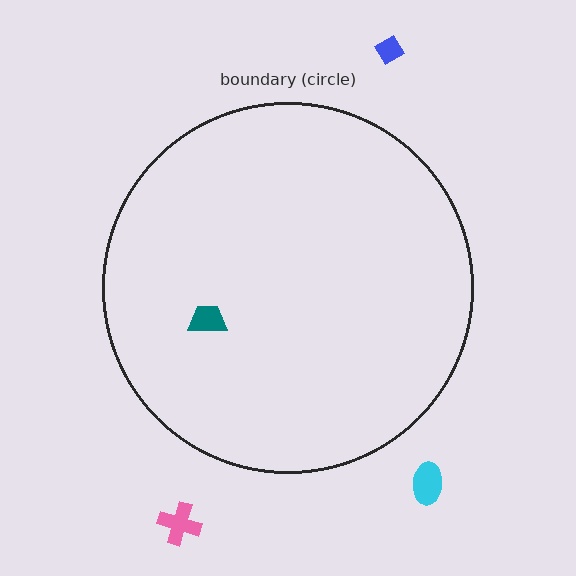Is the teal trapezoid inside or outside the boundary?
Inside.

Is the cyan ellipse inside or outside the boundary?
Outside.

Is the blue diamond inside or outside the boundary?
Outside.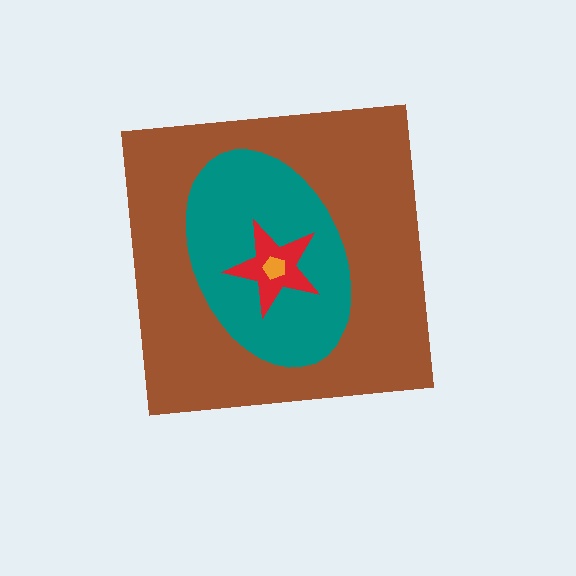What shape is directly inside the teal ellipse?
The red star.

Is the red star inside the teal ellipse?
Yes.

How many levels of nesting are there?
4.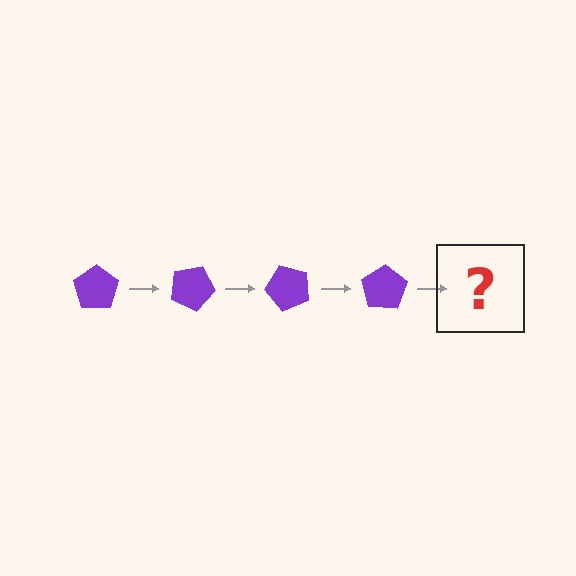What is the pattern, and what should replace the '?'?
The pattern is that the pentagon rotates 25 degrees each step. The '?' should be a purple pentagon rotated 100 degrees.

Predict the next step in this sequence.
The next step is a purple pentagon rotated 100 degrees.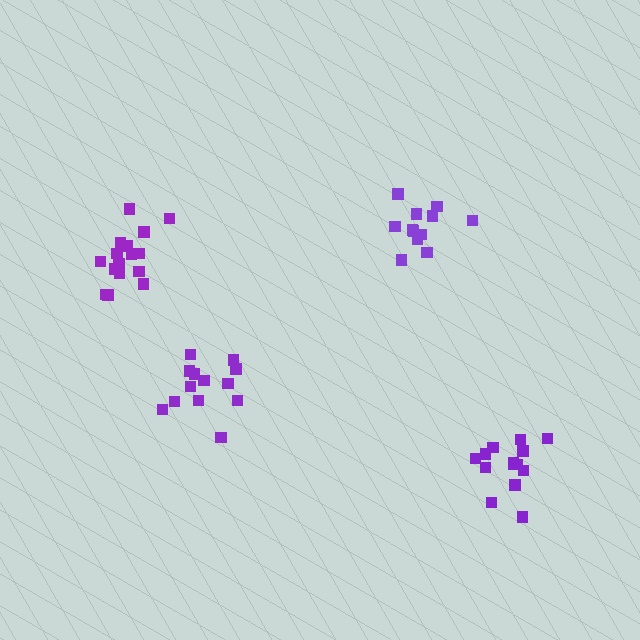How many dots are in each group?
Group 1: 14 dots, Group 2: 12 dots, Group 3: 16 dots, Group 4: 13 dots (55 total).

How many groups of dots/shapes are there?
There are 4 groups.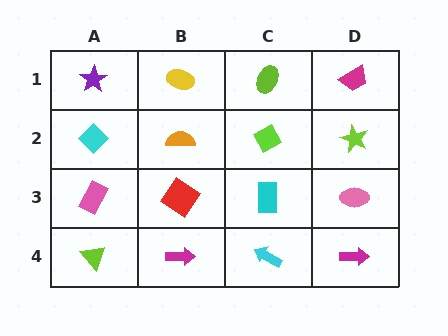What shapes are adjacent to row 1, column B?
An orange semicircle (row 2, column B), a purple star (row 1, column A), a lime ellipse (row 1, column C).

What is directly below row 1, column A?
A cyan diamond.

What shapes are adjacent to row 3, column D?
A lime star (row 2, column D), a magenta arrow (row 4, column D), a cyan rectangle (row 3, column C).